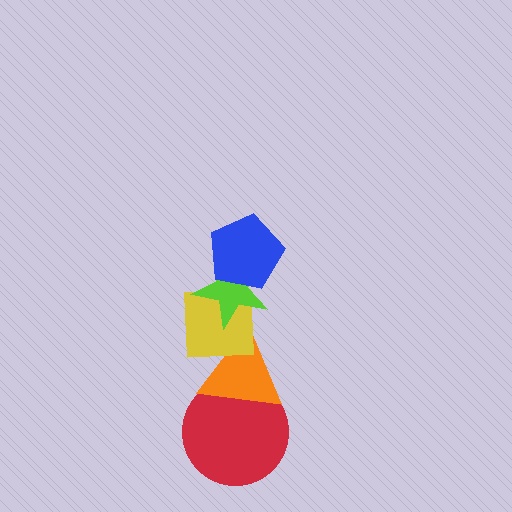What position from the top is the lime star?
The lime star is 2nd from the top.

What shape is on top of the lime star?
The blue pentagon is on top of the lime star.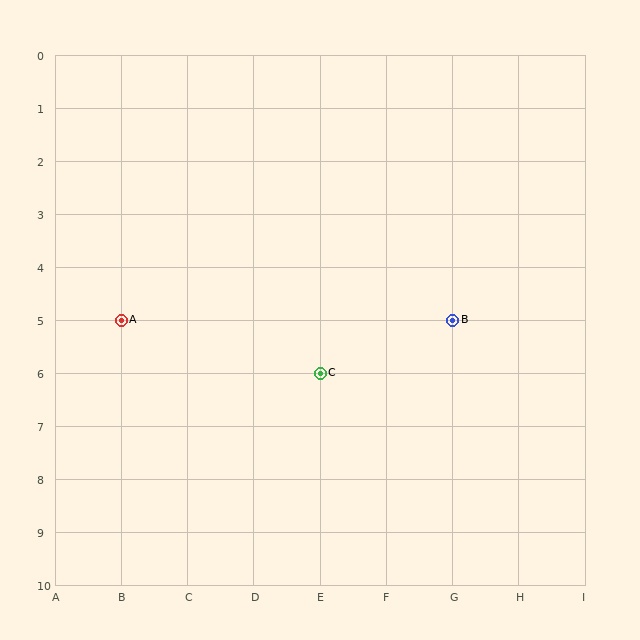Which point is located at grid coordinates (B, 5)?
Point A is at (B, 5).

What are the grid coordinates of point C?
Point C is at grid coordinates (E, 6).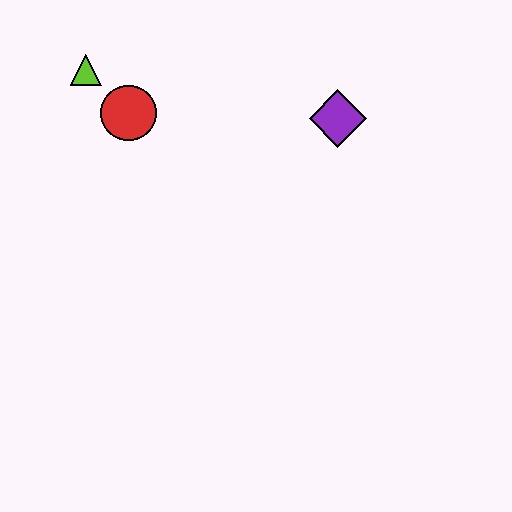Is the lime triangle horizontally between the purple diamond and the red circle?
No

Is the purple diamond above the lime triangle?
No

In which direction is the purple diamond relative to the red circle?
The purple diamond is to the right of the red circle.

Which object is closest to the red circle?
The lime triangle is closest to the red circle.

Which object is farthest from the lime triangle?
The purple diamond is farthest from the lime triangle.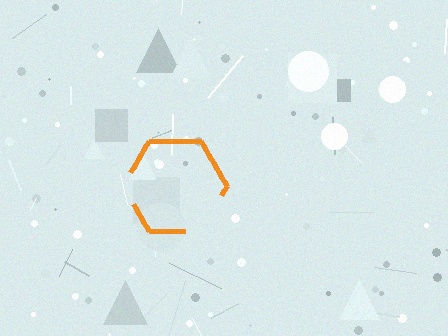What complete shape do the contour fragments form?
The contour fragments form a hexagon.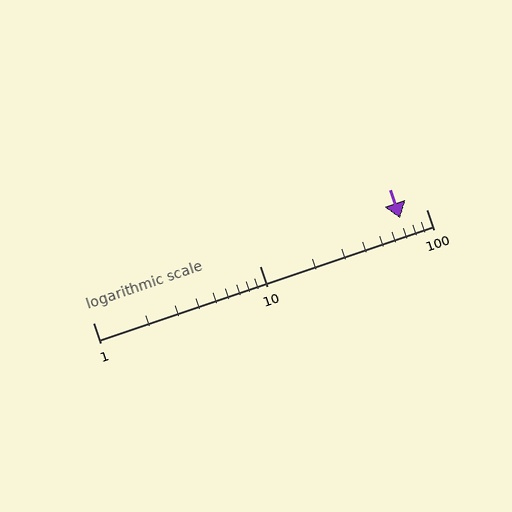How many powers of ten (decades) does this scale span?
The scale spans 2 decades, from 1 to 100.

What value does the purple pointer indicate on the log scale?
The pointer indicates approximately 70.